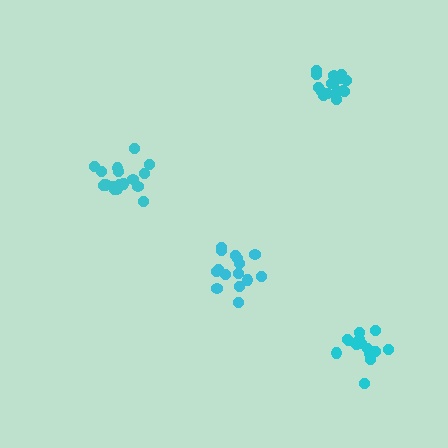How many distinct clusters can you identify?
There are 4 distinct clusters.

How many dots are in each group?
Group 1: 15 dots, Group 2: 14 dots, Group 3: 18 dots, Group 4: 16 dots (63 total).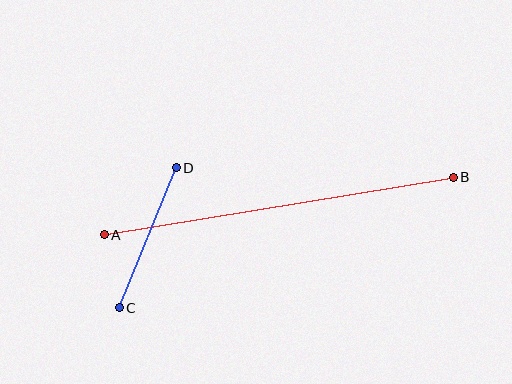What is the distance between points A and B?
The distance is approximately 354 pixels.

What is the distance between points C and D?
The distance is approximately 151 pixels.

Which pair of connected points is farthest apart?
Points A and B are farthest apart.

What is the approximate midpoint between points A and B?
The midpoint is at approximately (279, 206) pixels.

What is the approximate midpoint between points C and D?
The midpoint is at approximately (148, 238) pixels.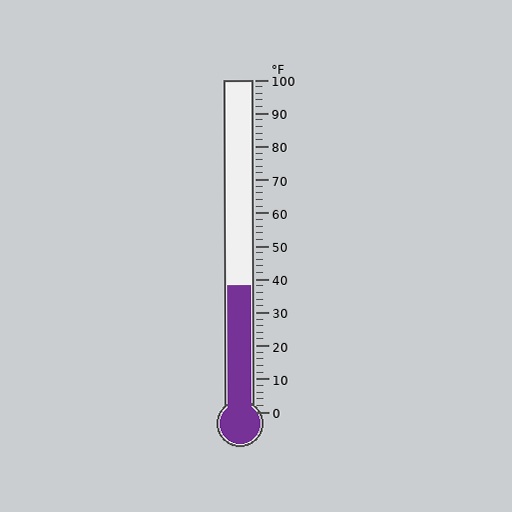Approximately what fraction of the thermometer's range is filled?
The thermometer is filled to approximately 40% of its range.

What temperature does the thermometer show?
The thermometer shows approximately 38°F.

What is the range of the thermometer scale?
The thermometer scale ranges from 0°F to 100°F.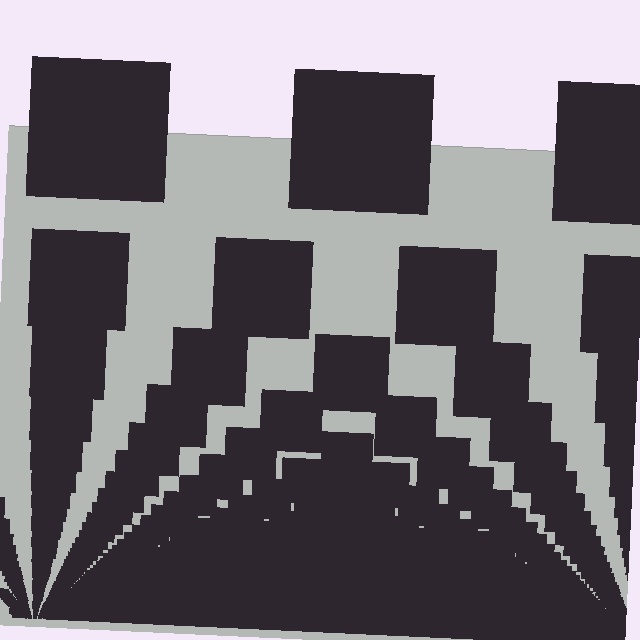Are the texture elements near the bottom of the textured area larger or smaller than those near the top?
Smaller. The gradient is inverted — elements near the bottom are smaller and denser.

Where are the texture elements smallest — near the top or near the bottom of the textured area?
Near the bottom.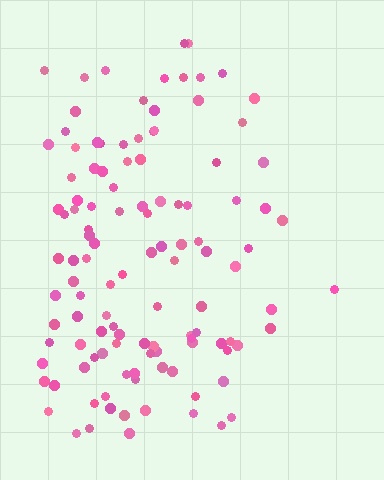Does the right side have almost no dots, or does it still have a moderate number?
Still a moderate number, just noticeably fewer than the left.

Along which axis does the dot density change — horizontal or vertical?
Horizontal.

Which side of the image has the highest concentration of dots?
The left.